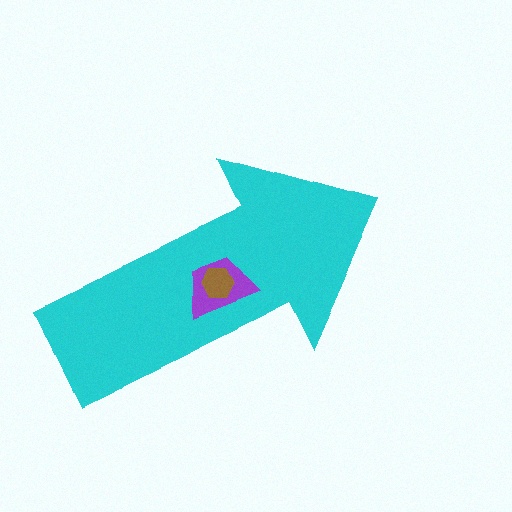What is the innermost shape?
The brown hexagon.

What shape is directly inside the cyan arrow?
The purple trapezoid.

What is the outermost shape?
The cyan arrow.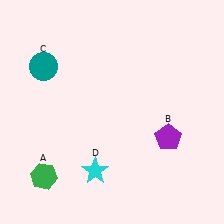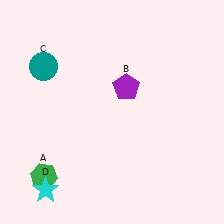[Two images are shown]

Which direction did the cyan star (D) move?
The cyan star (D) moved left.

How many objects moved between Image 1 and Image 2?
2 objects moved between the two images.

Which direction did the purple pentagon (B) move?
The purple pentagon (B) moved up.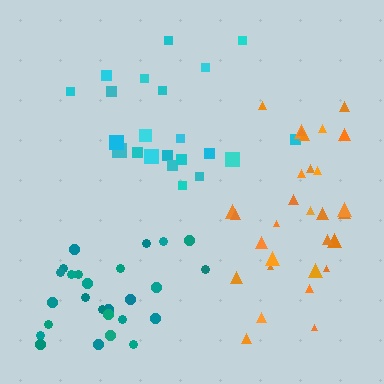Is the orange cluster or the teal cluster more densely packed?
Teal.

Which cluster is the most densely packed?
Teal.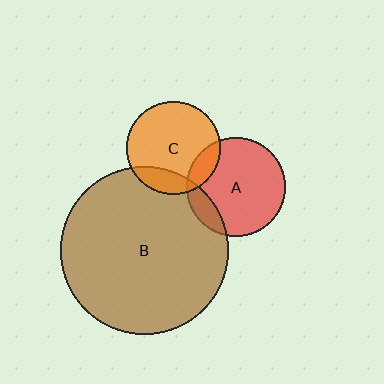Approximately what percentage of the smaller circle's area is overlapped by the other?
Approximately 15%.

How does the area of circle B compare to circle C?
Approximately 3.2 times.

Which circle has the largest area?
Circle B (brown).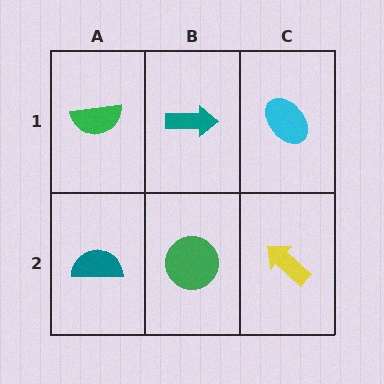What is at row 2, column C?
A yellow arrow.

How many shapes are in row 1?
3 shapes.